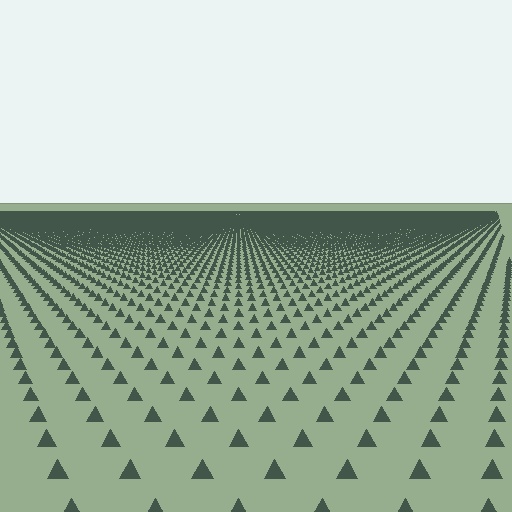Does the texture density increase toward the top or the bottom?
Density increases toward the top.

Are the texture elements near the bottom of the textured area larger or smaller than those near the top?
Larger. Near the bottom, elements are closer to the viewer and appear at a bigger on-screen size.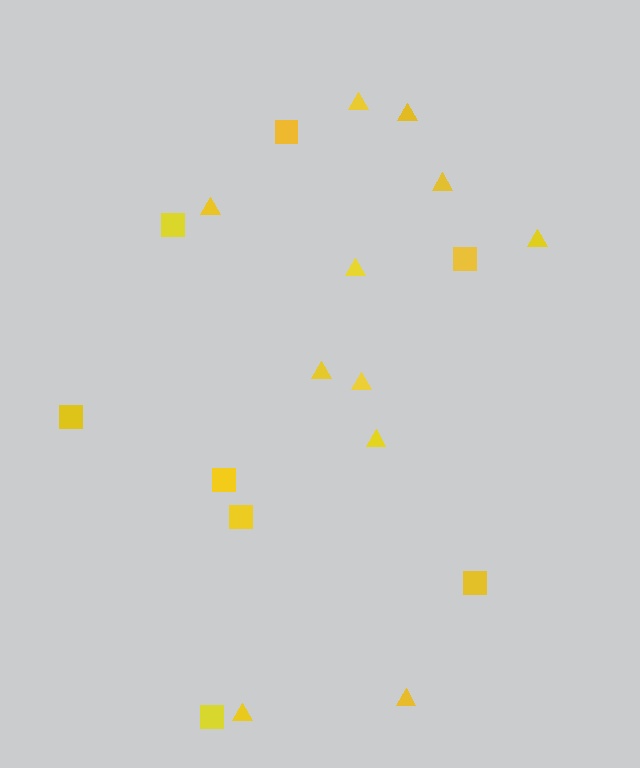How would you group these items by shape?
There are 2 groups: one group of triangles (11) and one group of squares (8).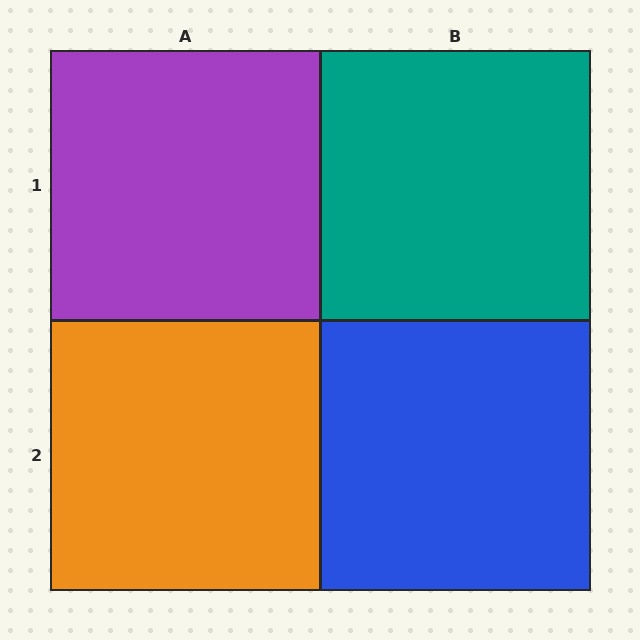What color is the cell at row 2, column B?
Blue.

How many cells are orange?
1 cell is orange.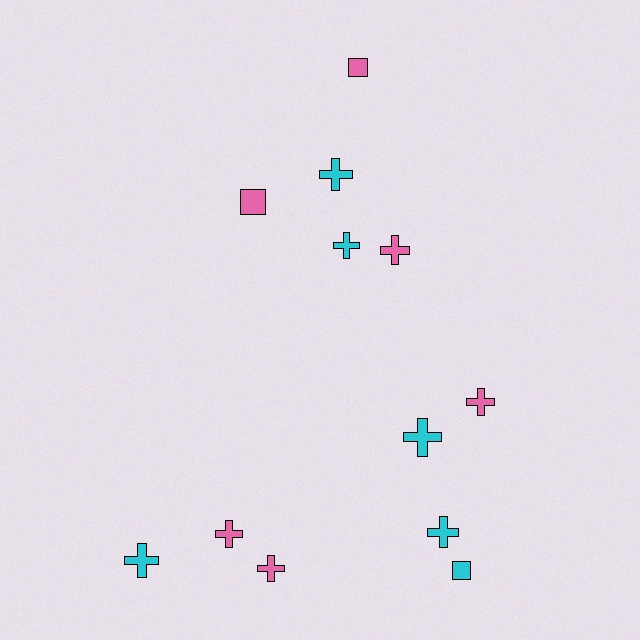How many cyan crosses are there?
There are 5 cyan crosses.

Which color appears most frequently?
Pink, with 6 objects.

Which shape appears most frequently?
Cross, with 9 objects.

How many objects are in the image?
There are 12 objects.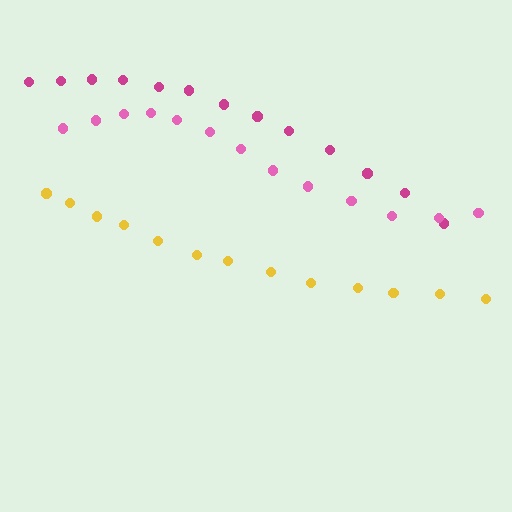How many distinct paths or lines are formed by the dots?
There are 3 distinct paths.